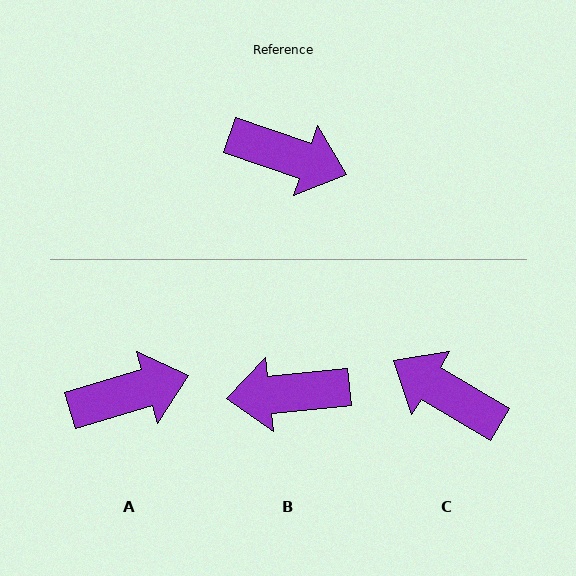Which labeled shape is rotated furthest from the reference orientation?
C, about 168 degrees away.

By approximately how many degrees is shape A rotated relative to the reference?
Approximately 35 degrees counter-clockwise.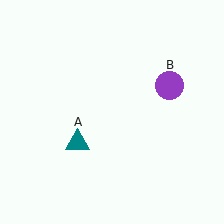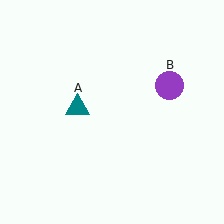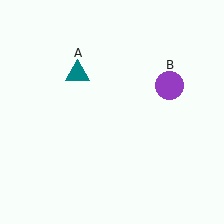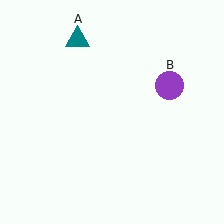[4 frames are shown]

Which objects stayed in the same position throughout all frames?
Purple circle (object B) remained stationary.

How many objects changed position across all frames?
1 object changed position: teal triangle (object A).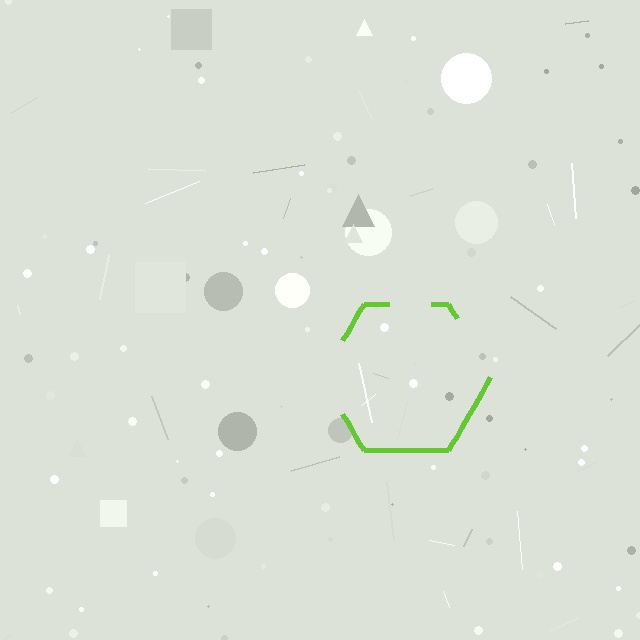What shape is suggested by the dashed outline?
The dashed outline suggests a hexagon.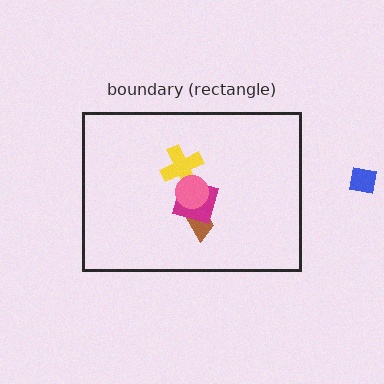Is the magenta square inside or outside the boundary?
Inside.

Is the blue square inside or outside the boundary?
Outside.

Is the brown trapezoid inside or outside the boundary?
Inside.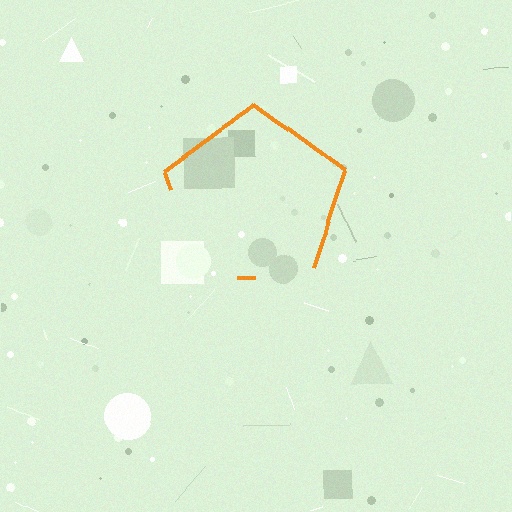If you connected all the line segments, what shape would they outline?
They would outline a pentagon.